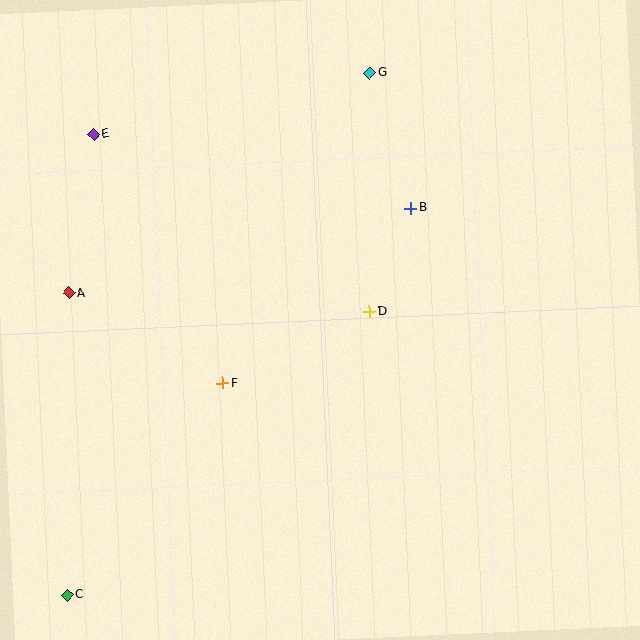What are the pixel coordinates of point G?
Point G is at (370, 73).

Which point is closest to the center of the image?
Point D at (370, 312) is closest to the center.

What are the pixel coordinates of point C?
Point C is at (67, 595).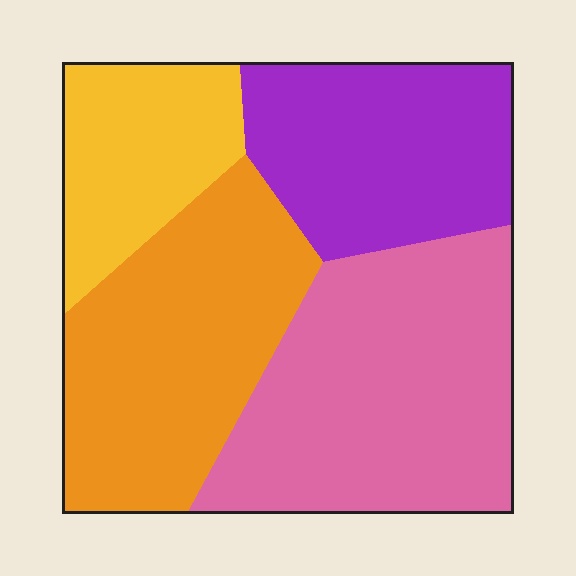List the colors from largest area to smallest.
From largest to smallest: pink, orange, purple, yellow.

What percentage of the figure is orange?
Orange covers 28% of the figure.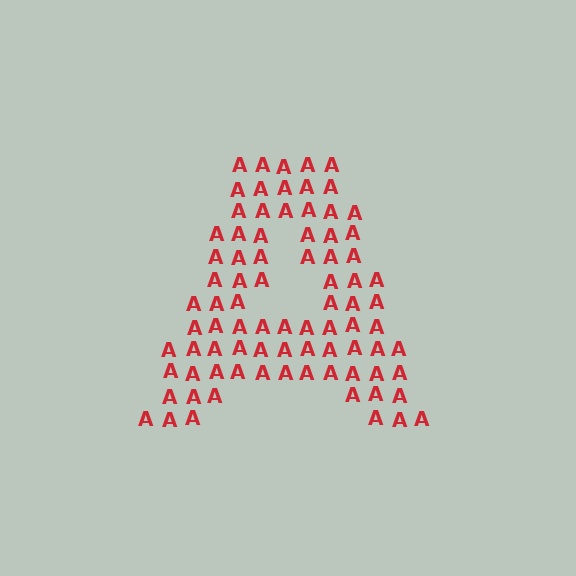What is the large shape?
The large shape is the letter A.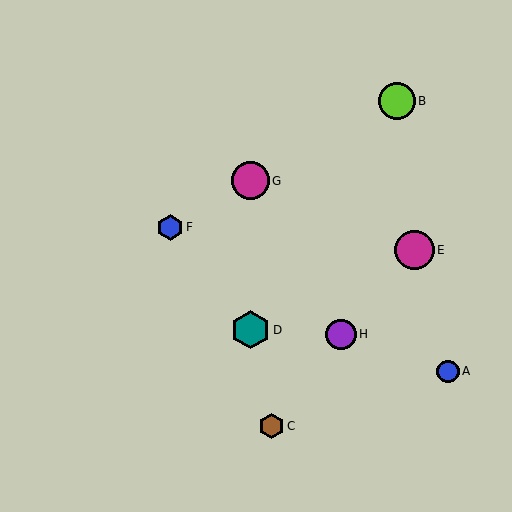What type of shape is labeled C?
Shape C is a brown hexagon.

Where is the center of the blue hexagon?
The center of the blue hexagon is at (170, 228).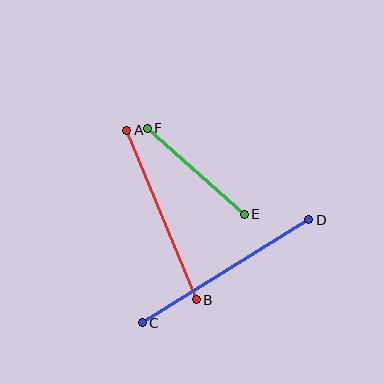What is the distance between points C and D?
The distance is approximately 195 pixels.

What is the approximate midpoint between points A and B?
The midpoint is at approximately (162, 215) pixels.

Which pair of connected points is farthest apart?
Points C and D are farthest apart.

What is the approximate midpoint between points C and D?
The midpoint is at approximately (226, 271) pixels.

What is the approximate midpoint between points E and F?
The midpoint is at approximately (196, 171) pixels.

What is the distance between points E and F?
The distance is approximately 130 pixels.